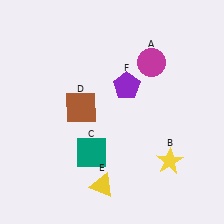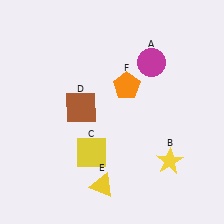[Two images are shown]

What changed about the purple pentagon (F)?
In Image 1, F is purple. In Image 2, it changed to orange.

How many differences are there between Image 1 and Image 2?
There are 2 differences between the two images.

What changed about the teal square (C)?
In Image 1, C is teal. In Image 2, it changed to yellow.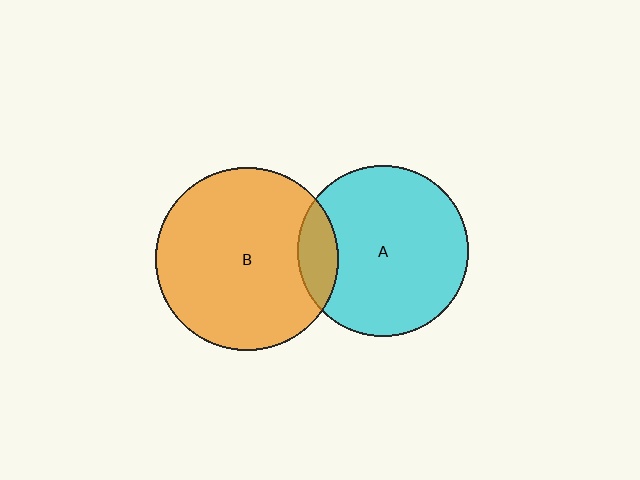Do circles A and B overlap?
Yes.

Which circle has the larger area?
Circle B (orange).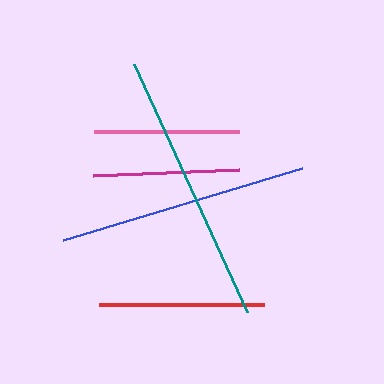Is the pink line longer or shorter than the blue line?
The blue line is longer than the pink line.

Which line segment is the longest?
The teal line is the longest at approximately 272 pixels.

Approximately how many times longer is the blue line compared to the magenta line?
The blue line is approximately 1.7 times the length of the magenta line.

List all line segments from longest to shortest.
From longest to shortest: teal, blue, red, magenta, pink.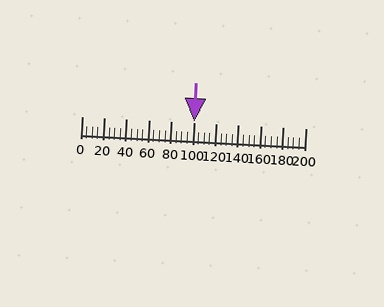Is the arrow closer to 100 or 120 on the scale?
The arrow is closer to 100.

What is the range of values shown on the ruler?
The ruler shows values from 0 to 200.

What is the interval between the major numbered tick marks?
The major tick marks are spaced 20 units apart.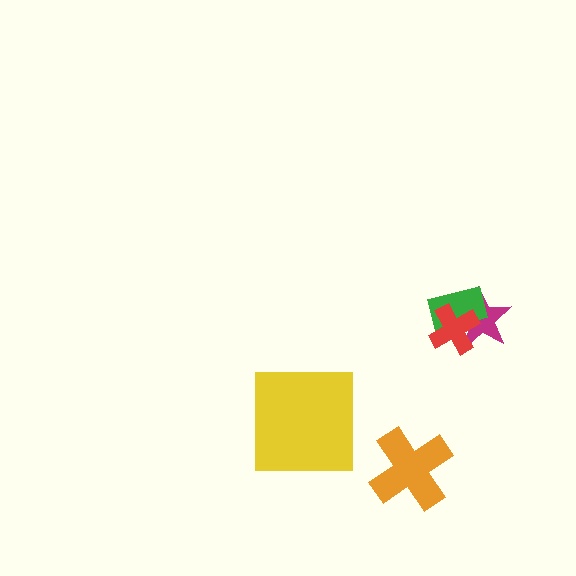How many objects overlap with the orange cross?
0 objects overlap with the orange cross.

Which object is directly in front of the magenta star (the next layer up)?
The green rectangle is directly in front of the magenta star.